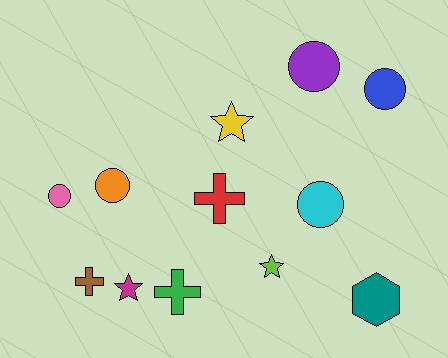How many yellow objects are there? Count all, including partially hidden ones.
There is 1 yellow object.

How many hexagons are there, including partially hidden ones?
There is 1 hexagon.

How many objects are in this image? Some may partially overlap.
There are 12 objects.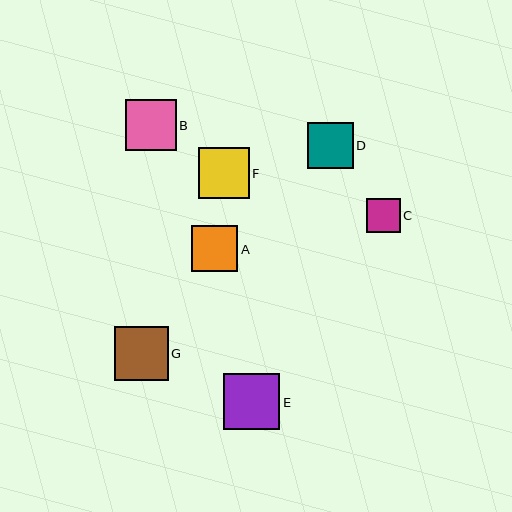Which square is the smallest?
Square C is the smallest with a size of approximately 34 pixels.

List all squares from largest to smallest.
From largest to smallest: E, G, F, B, D, A, C.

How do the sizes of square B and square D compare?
Square B and square D are approximately the same size.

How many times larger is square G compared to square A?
Square G is approximately 1.2 times the size of square A.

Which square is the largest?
Square E is the largest with a size of approximately 56 pixels.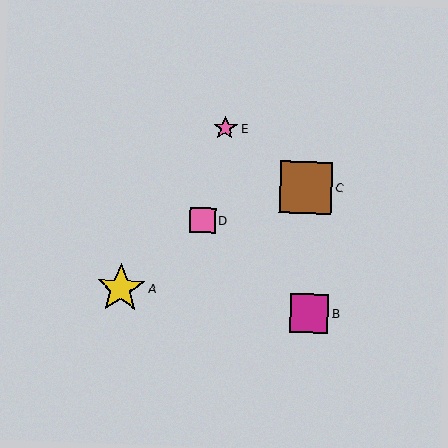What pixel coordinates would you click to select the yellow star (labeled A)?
Click at (121, 289) to select the yellow star A.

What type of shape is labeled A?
Shape A is a yellow star.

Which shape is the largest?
The brown square (labeled C) is the largest.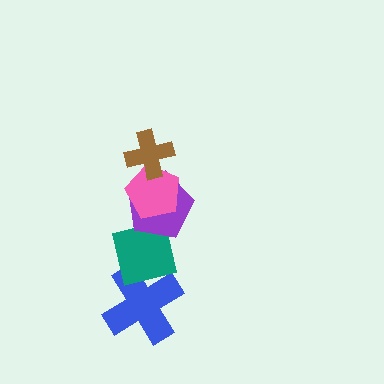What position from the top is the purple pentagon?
The purple pentagon is 3rd from the top.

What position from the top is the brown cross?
The brown cross is 1st from the top.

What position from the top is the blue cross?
The blue cross is 5th from the top.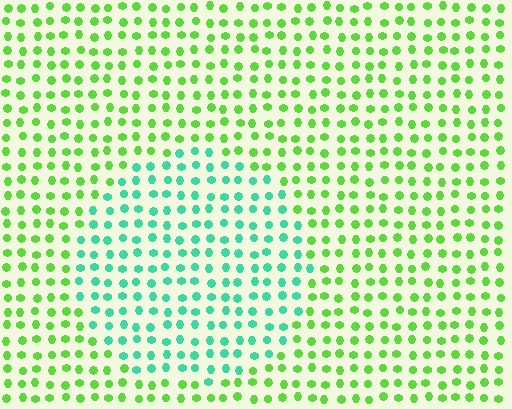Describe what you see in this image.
The image is filled with small lime elements in a uniform arrangement. A circle-shaped region is visible where the elements are tinted to a slightly different hue, forming a subtle color boundary.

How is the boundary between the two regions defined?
The boundary is defined purely by a slight shift in hue (about 51 degrees). Spacing, size, and orientation are identical on both sides.